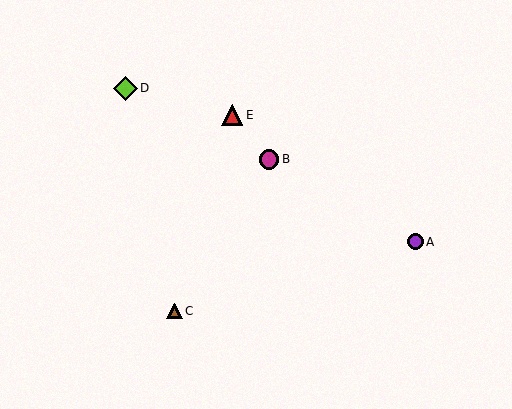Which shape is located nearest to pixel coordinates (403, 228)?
The purple circle (labeled A) at (415, 242) is nearest to that location.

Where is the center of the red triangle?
The center of the red triangle is at (232, 115).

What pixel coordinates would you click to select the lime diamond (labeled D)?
Click at (125, 88) to select the lime diamond D.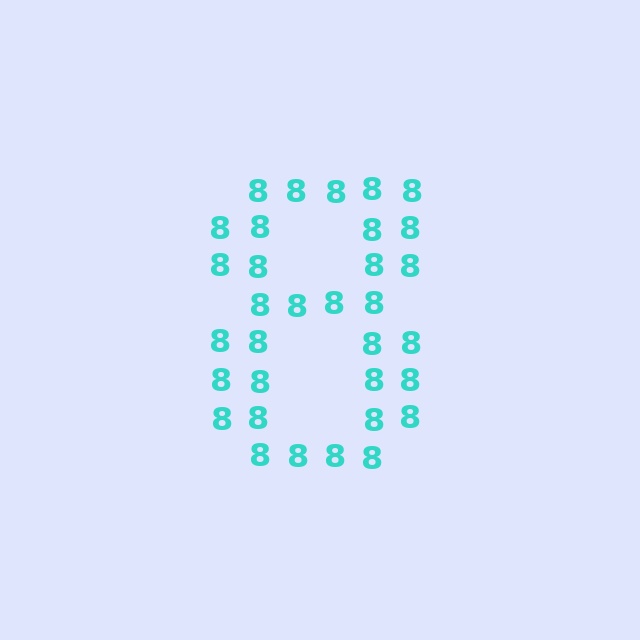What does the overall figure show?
The overall figure shows the digit 8.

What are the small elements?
The small elements are digit 8's.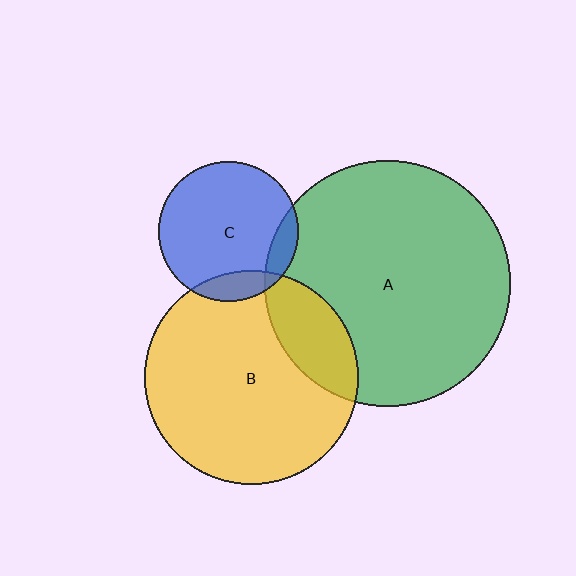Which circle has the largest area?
Circle A (green).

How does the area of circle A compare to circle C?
Approximately 3.1 times.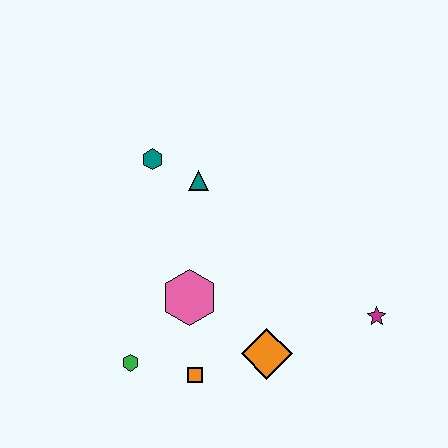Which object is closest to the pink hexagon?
The orange square is closest to the pink hexagon.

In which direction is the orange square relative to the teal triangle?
The orange square is below the teal triangle.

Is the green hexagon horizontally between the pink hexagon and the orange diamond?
No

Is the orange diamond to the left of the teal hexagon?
No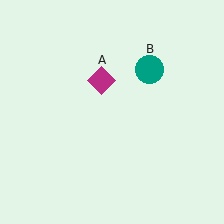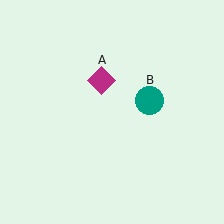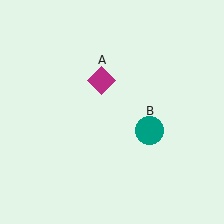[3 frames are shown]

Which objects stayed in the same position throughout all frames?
Magenta diamond (object A) remained stationary.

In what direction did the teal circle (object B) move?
The teal circle (object B) moved down.